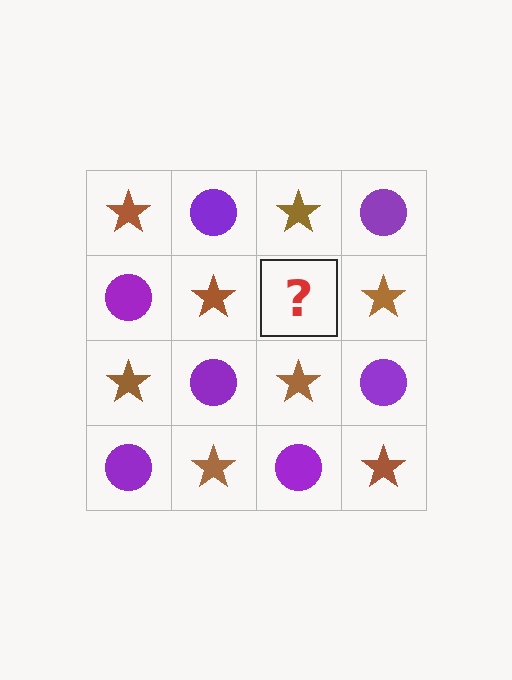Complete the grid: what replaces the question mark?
The question mark should be replaced with a purple circle.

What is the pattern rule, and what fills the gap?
The rule is that it alternates brown star and purple circle in a checkerboard pattern. The gap should be filled with a purple circle.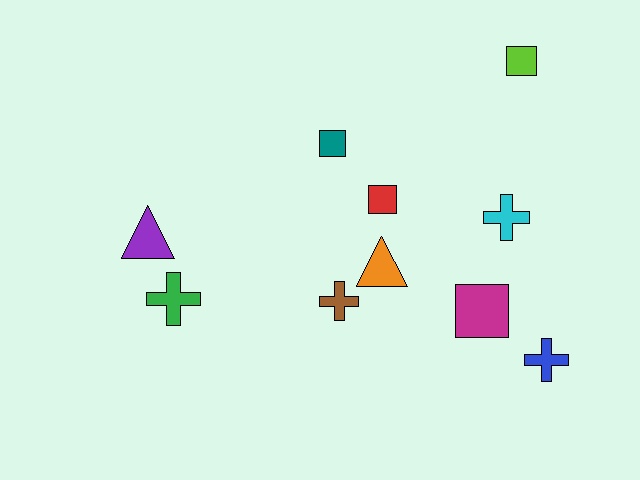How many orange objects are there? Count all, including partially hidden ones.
There is 1 orange object.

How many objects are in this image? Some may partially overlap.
There are 10 objects.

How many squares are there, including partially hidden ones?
There are 4 squares.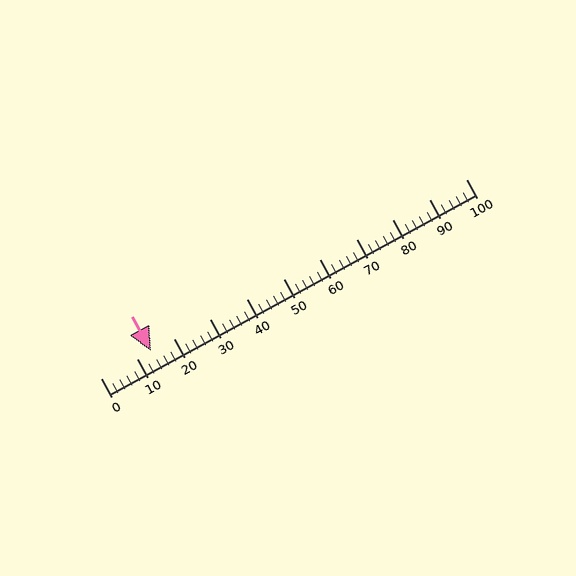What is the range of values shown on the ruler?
The ruler shows values from 0 to 100.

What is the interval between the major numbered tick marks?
The major tick marks are spaced 10 units apart.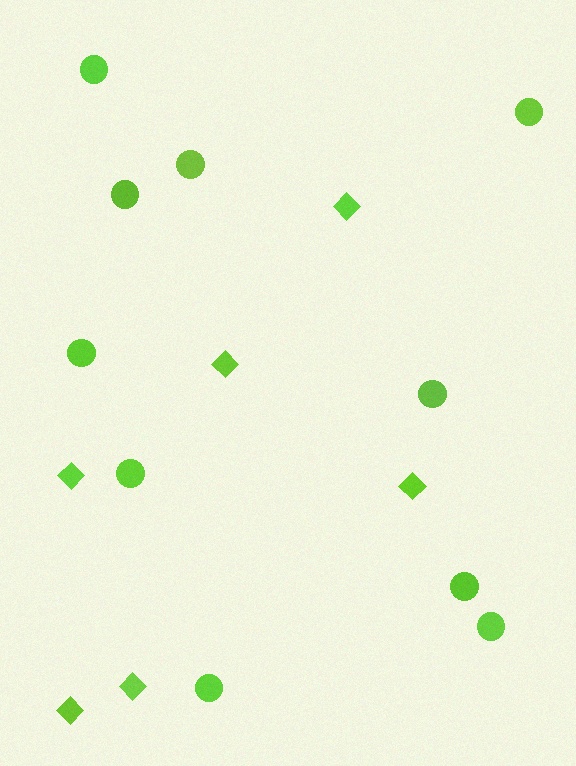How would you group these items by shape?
There are 2 groups: one group of diamonds (6) and one group of circles (10).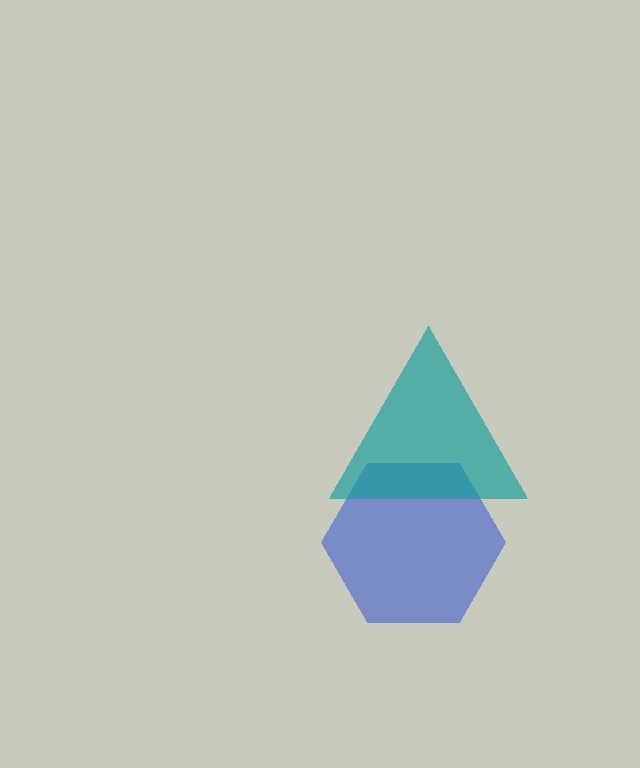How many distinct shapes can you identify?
There are 2 distinct shapes: a blue hexagon, a teal triangle.